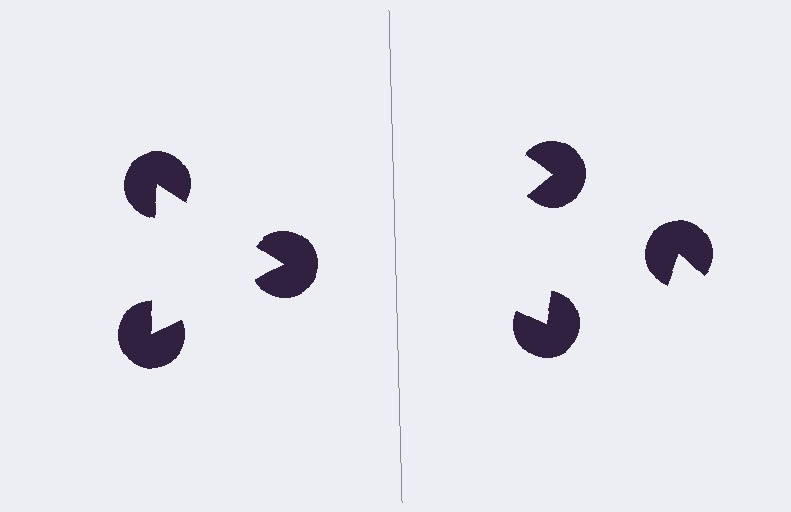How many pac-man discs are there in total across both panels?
6 — 3 on each side.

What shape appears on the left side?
An illusory triangle.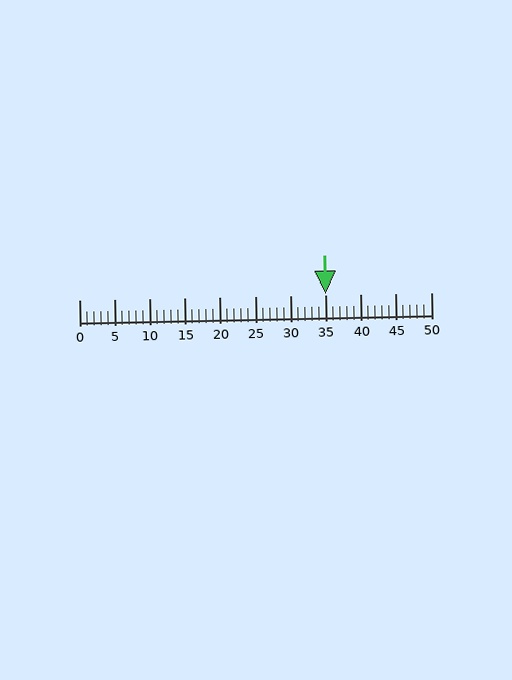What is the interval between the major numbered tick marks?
The major tick marks are spaced 5 units apart.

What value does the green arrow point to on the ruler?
The green arrow points to approximately 35.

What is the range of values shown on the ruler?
The ruler shows values from 0 to 50.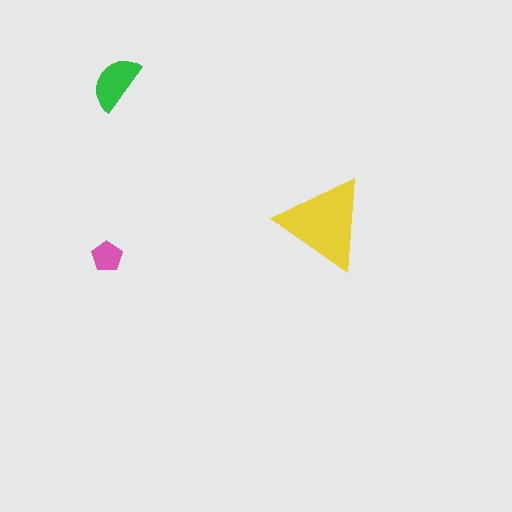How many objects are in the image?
There are 3 objects in the image.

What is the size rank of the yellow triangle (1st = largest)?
1st.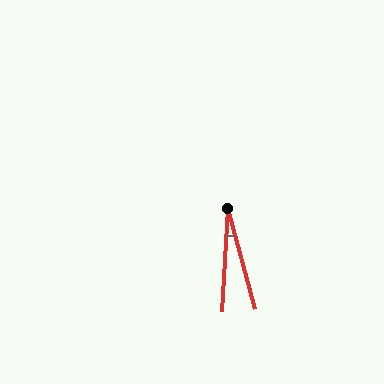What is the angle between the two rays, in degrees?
Approximately 18 degrees.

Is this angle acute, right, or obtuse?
It is acute.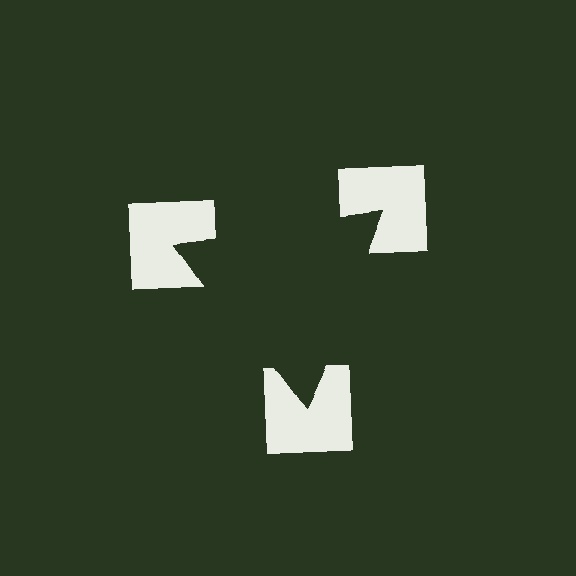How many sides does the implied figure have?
3 sides.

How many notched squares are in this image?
There are 3 — one at each vertex of the illusory triangle.